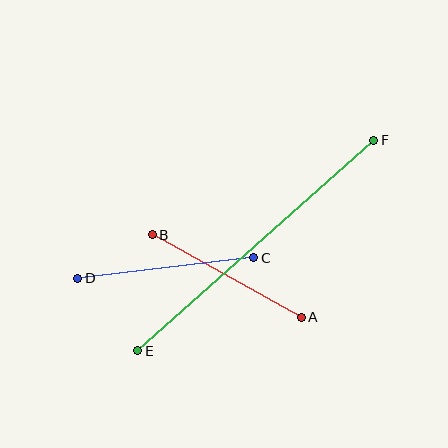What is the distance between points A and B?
The distance is approximately 170 pixels.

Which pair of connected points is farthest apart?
Points E and F are farthest apart.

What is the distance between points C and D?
The distance is approximately 177 pixels.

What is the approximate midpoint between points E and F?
The midpoint is at approximately (256, 245) pixels.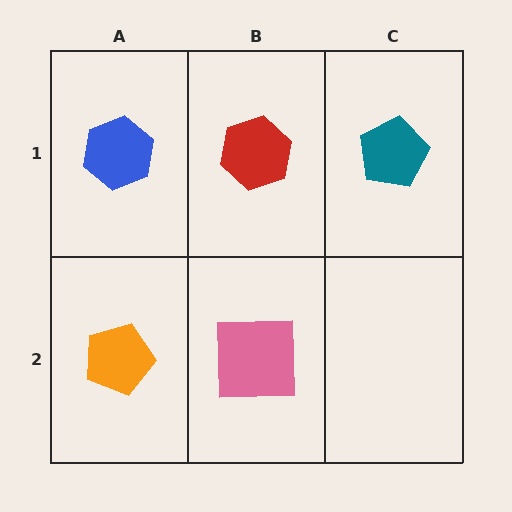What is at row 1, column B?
A red hexagon.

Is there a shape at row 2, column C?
No, that cell is empty.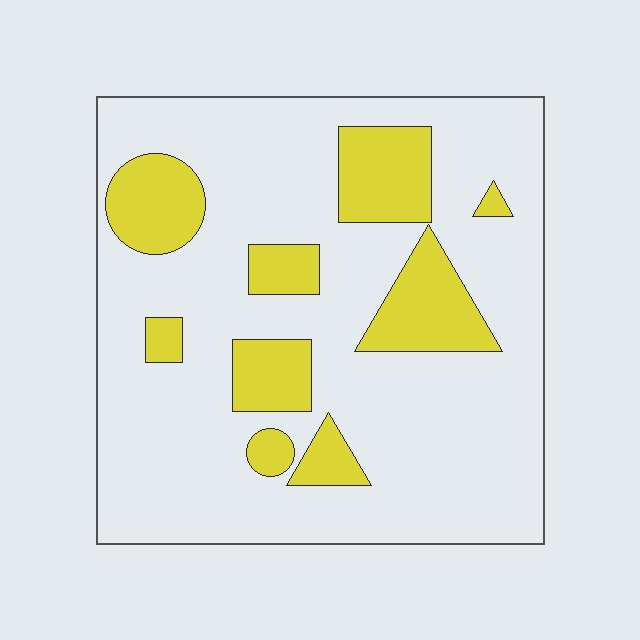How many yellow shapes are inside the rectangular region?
9.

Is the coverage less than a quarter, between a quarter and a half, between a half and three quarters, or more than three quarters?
Less than a quarter.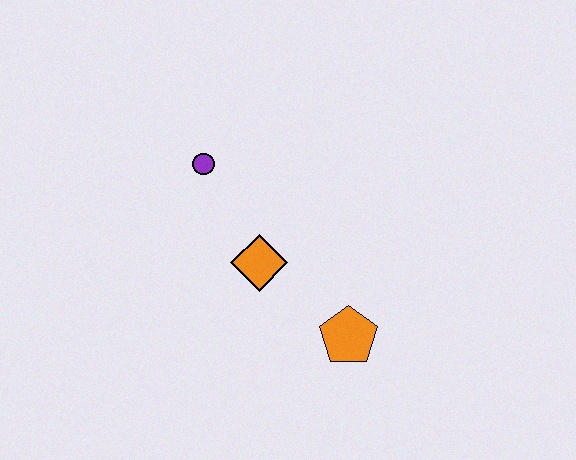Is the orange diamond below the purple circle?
Yes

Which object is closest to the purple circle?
The orange diamond is closest to the purple circle.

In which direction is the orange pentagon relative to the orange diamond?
The orange pentagon is to the right of the orange diamond.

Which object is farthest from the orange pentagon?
The purple circle is farthest from the orange pentagon.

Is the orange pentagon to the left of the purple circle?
No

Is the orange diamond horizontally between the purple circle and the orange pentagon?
Yes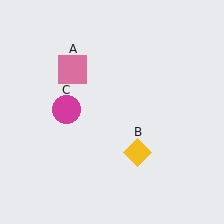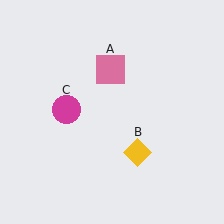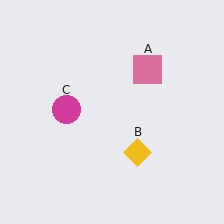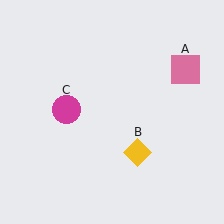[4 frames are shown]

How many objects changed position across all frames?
1 object changed position: pink square (object A).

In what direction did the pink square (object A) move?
The pink square (object A) moved right.